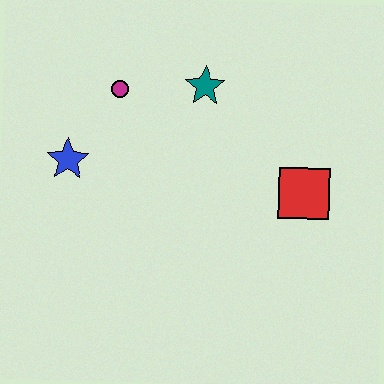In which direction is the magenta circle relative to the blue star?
The magenta circle is above the blue star.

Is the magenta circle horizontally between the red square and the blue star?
Yes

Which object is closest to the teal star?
The magenta circle is closest to the teal star.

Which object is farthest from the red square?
The blue star is farthest from the red square.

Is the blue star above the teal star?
No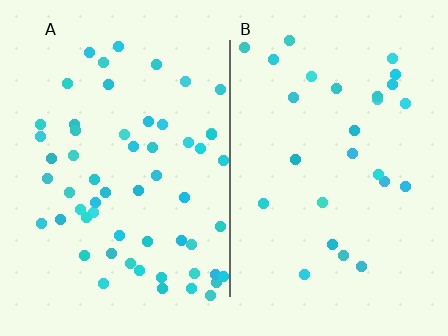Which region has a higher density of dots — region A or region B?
A (the left).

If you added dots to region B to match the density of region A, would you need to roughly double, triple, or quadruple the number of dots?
Approximately double.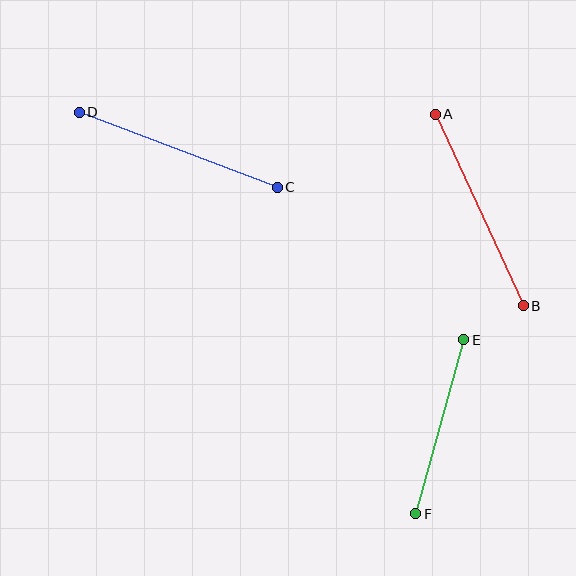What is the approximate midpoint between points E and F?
The midpoint is at approximately (440, 427) pixels.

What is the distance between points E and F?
The distance is approximately 181 pixels.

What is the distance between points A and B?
The distance is approximately 211 pixels.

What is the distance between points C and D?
The distance is approximately 211 pixels.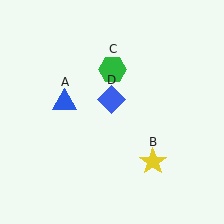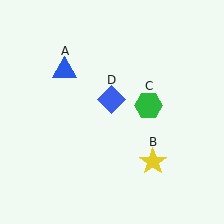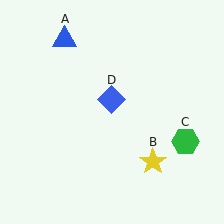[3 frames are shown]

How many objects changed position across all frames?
2 objects changed position: blue triangle (object A), green hexagon (object C).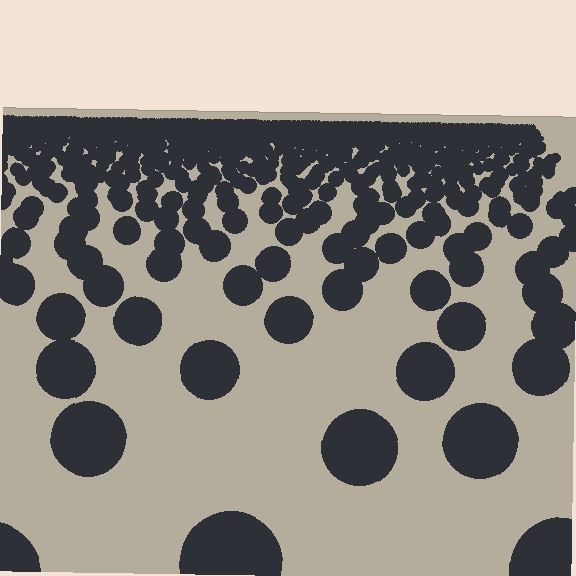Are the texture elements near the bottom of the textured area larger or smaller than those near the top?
Larger. Near the bottom, elements are closer to the viewer and appear at a bigger on-screen size.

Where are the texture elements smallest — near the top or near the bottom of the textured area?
Near the top.